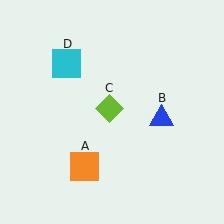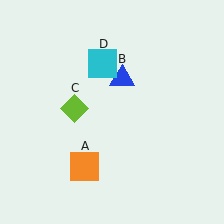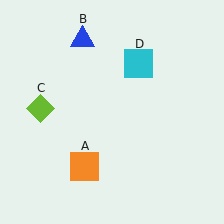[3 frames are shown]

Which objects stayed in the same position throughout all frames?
Orange square (object A) remained stationary.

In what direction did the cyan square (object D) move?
The cyan square (object D) moved right.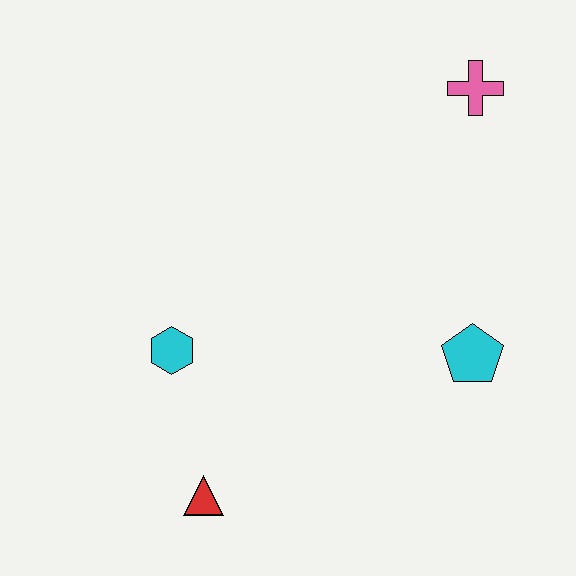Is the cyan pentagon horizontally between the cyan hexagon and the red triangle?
No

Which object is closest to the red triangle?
The cyan hexagon is closest to the red triangle.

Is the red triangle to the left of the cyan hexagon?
No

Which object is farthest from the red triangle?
The pink cross is farthest from the red triangle.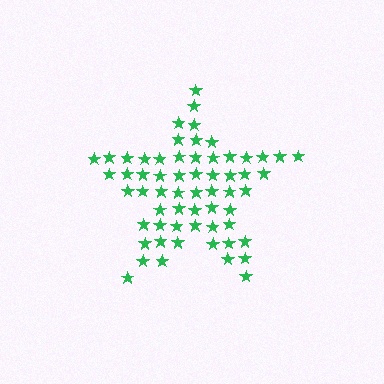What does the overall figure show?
The overall figure shows a star.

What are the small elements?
The small elements are stars.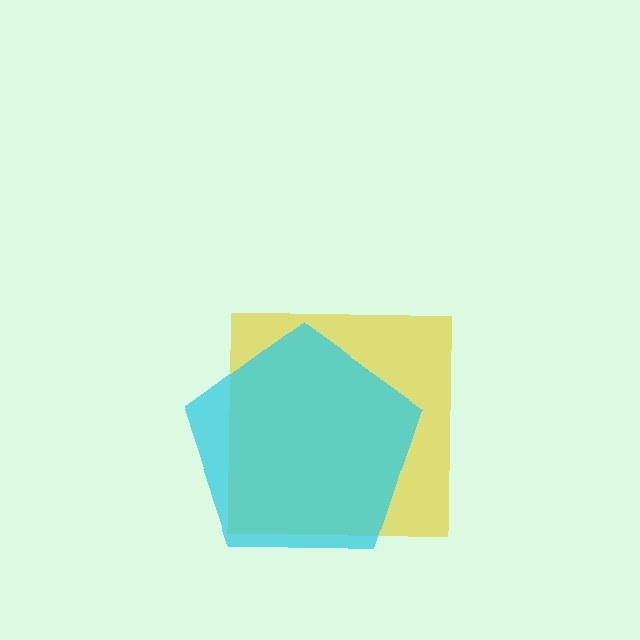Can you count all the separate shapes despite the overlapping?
Yes, there are 2 separate shapes.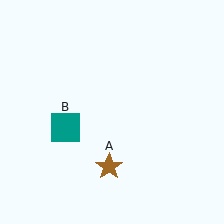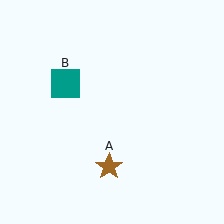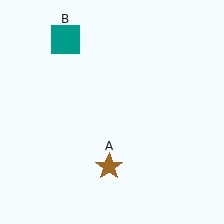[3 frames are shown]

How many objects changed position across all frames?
1 object changed position: teal square (object B).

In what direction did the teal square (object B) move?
The teal square (object B) moved up.